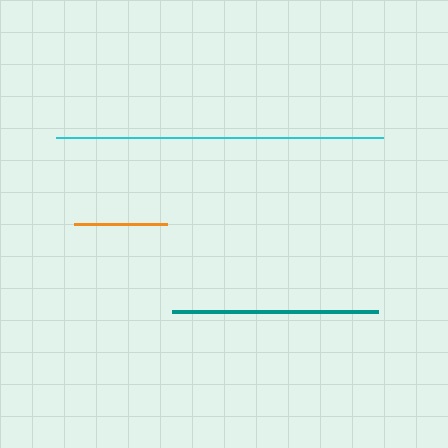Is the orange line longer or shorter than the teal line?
The teal line is longer than the orange line.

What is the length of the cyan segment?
The cyan segment is approximately 326 pixels long.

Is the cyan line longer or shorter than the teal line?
The cyan line is longer than the teal line.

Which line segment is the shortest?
The orange line is the shortest at approximately 93 pixels.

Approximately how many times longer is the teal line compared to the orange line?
The teal line is approximately 2.2 times the length of the orange line.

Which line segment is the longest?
The cyan line is the longest at approximately 326 pixels.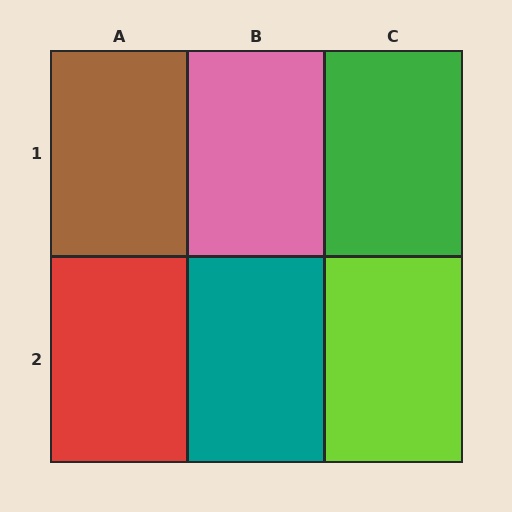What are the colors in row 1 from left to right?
Brown, pink, green.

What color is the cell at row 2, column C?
Lime.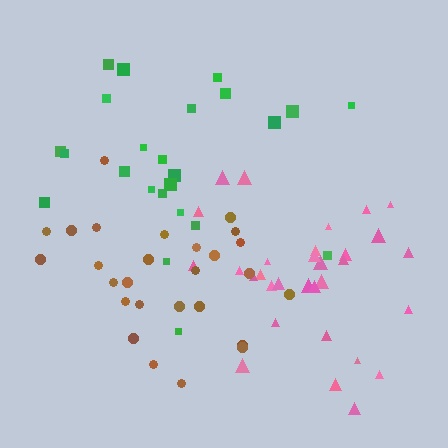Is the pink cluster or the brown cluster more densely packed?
Brown.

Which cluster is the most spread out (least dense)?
Green.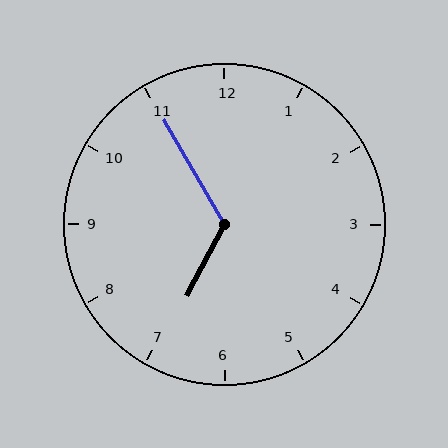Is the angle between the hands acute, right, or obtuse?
It is obtuse.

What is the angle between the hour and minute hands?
Approximately 122 degrees.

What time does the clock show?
6:55.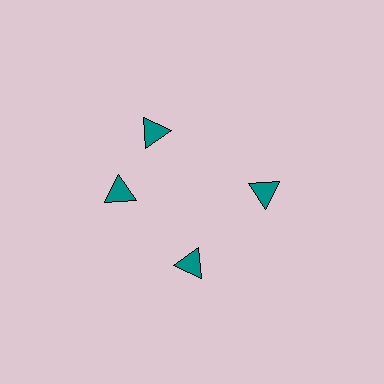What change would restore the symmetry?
The symmetry would be restored by rotating it back into even spacing with its neighbors so that all 4 triangles sit at equal angles and equal distance from the center.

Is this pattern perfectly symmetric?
No. The 4 teal triangles are arranged in a ring, but one element near the 12 o'clock position is rotated out of alignment along the ring, breaking the 4-fold rotational symmetry.